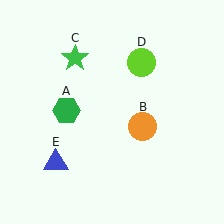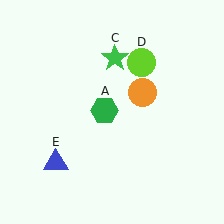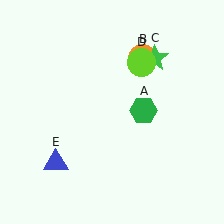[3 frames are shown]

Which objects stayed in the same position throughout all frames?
Lime circle (object D) and blue triangle (object E) remained stationary.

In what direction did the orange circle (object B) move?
The orange circle (object B) moved up.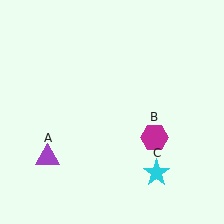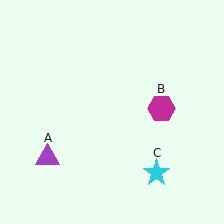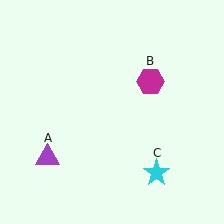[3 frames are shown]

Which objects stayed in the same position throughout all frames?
Purple triangle (object A) and cyan star (object C) remained stationary.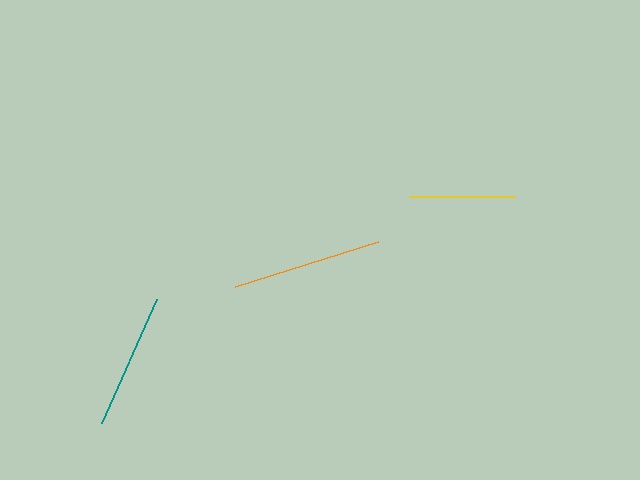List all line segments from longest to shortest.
From longest to shortest: orange, teal, yellow.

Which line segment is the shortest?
The yellow line is the shortest at approximately 107 pixels.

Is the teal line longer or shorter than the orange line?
The orange line is longer than the teal line.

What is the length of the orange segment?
The orange segment is approximately 150 pixels long.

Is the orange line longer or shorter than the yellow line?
The orange line is longer than the yellow line.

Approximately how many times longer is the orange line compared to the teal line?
The orange line is approximately 1.1 times the length of the teal line.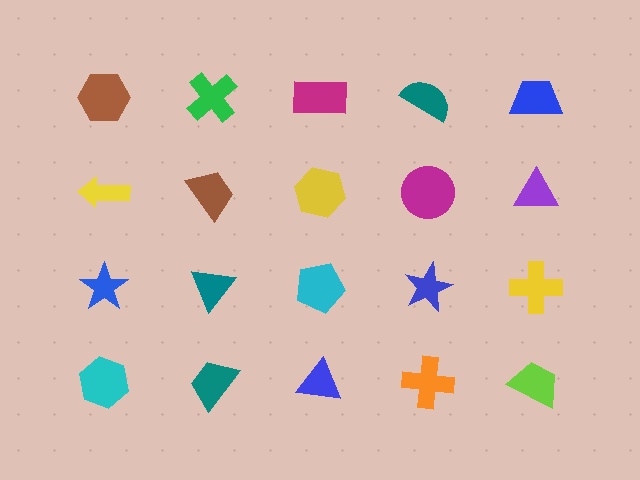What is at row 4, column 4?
An orange cross.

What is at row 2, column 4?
A magenta circle.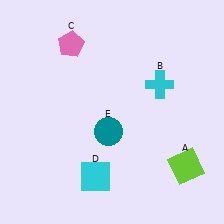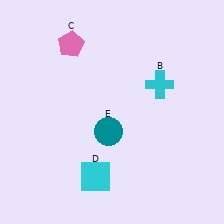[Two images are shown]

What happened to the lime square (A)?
The lime square (A) was removed in Image 2. It was in the bottom-right area of Image 1.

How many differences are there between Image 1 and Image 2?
There is 1 difference between the two images.